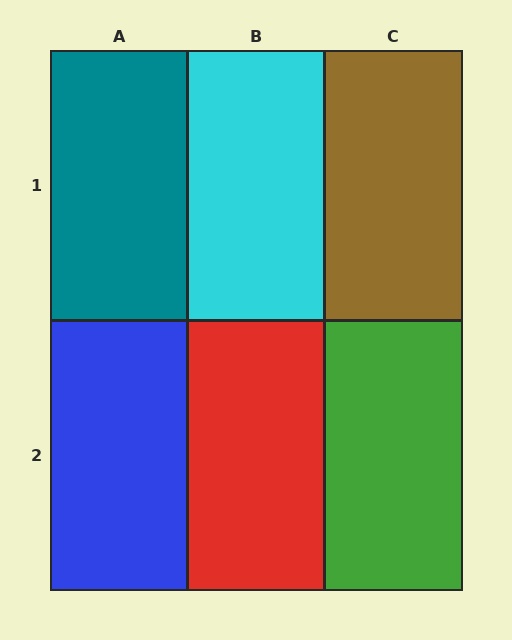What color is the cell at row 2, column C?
Green.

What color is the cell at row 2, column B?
Red.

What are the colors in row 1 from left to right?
Teal, cyan, brown.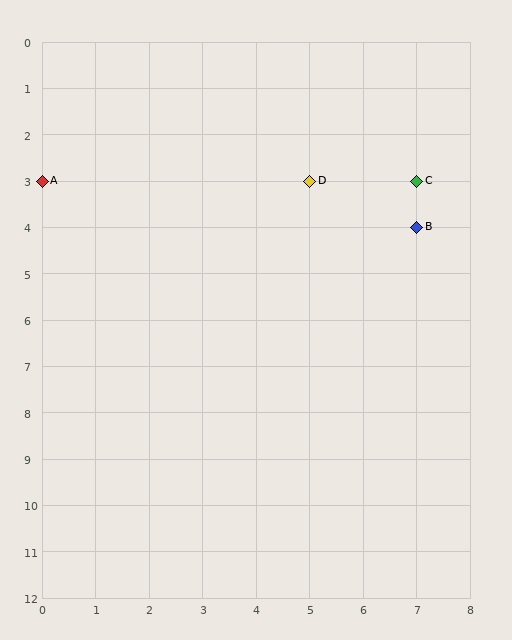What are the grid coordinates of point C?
Point C is at grid coordinates (7, 3).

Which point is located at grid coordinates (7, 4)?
Point B is at (7, 4).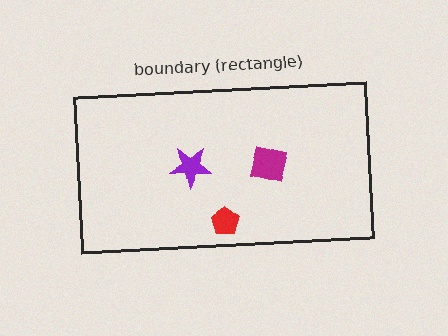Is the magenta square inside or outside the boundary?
Inside.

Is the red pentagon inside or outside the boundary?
Inside.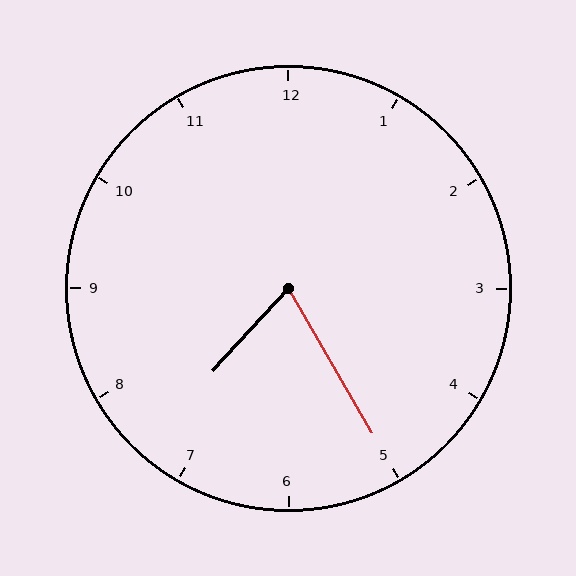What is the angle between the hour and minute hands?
Approximately 72 degrees.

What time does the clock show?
7:25.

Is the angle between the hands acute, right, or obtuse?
It is acute.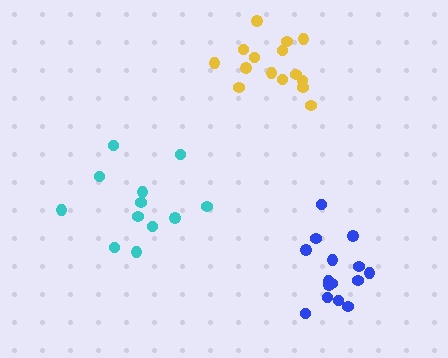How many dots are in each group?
Group 1: 16 dots, Group 2: 16 dots, Group 3: 12 dots (44 total).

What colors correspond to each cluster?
The clusters are colored: yellow, blue, cyan.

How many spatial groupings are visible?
There are 3 spatial groupings.